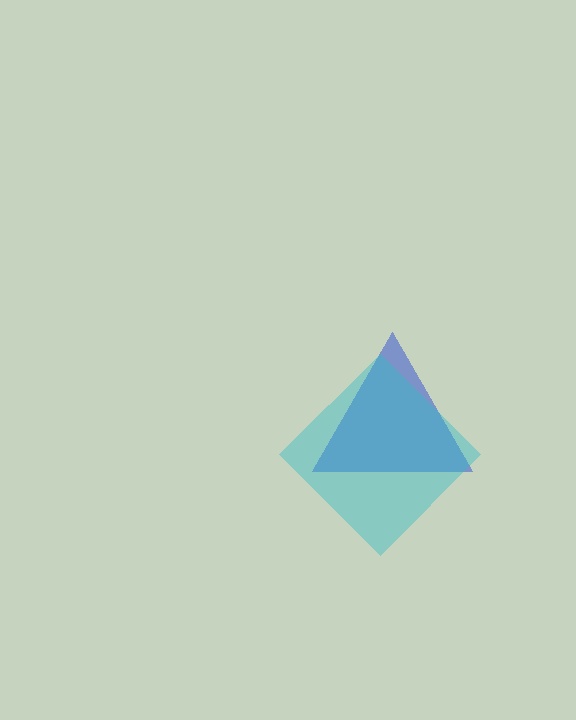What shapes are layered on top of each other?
The layered shapes are: a blue triangle, a cyan diamond.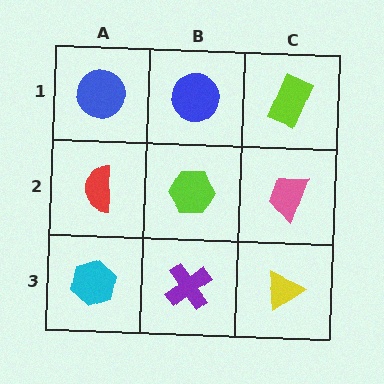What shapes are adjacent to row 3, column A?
A red semicircle (row 2, column A), a purple cross (row 3, column B).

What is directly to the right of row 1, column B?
A lime rectangle.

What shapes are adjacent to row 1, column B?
A lime hexagon (row 2, column B), a blue circle (row 1, column A), a lime rectangle (row 1, column C).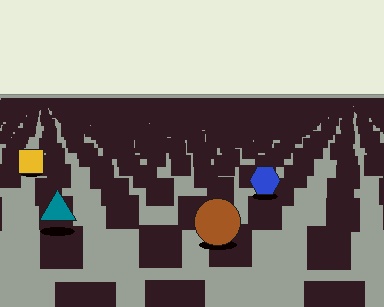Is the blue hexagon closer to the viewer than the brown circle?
No. The brown circle is closer — you can tell from the texture gradient: the ground texture is coarser near it.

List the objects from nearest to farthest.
From nearest to farthest: the brown circle, the teal triangle, the blue hexagon, the yellow square.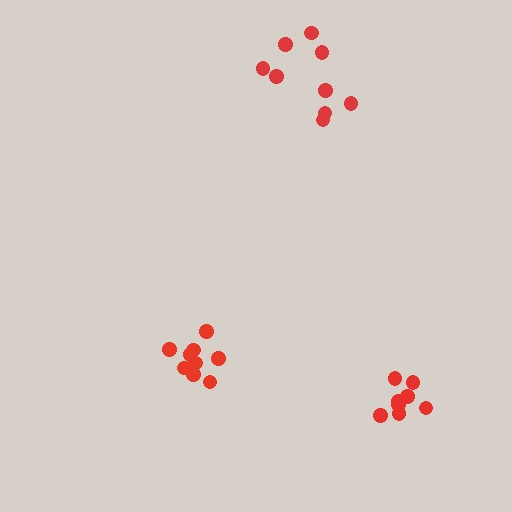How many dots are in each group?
Group 1: 9 dots, Group 2: 8 dots, Group 3: 9 dots (26 total).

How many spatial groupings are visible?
There are 3 spatial groupings.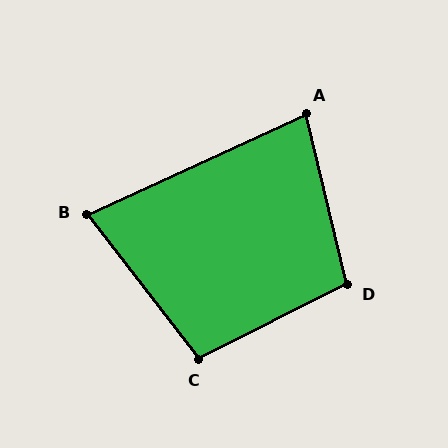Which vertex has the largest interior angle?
D, at approximately 103 degrees.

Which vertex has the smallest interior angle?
B, at approximately 77 degrees.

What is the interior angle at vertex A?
Approximately 79 degrees (acute).